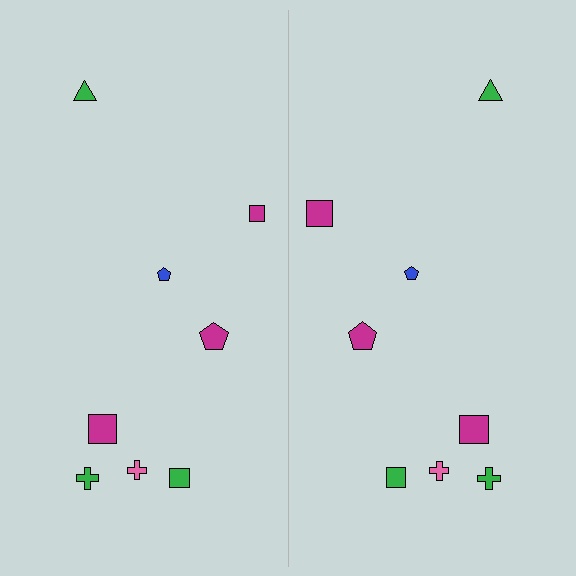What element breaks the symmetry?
The magenta square on the right side has a different size than its mirror counterpart.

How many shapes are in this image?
There are 16 shapes in this image.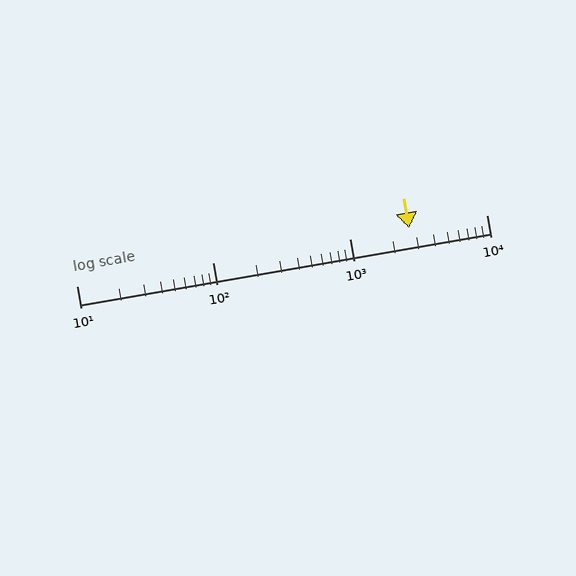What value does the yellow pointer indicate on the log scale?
The pointer indicates approximately 2700.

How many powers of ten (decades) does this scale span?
The scale spans 3 decades, from 10 to 10000.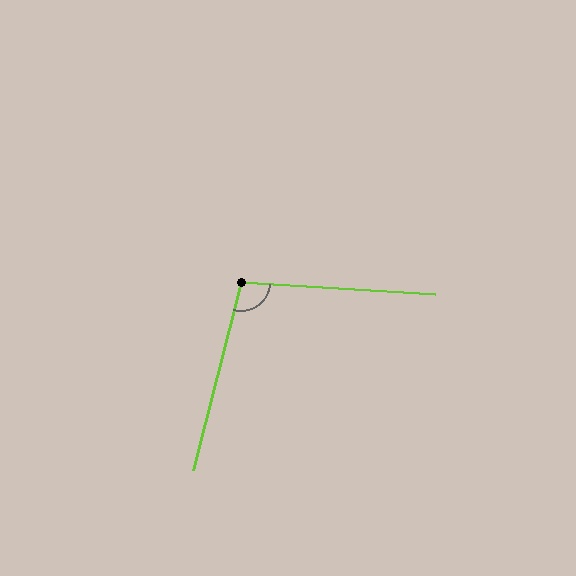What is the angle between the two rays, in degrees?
Approximately 101 degrees.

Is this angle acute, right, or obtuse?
It is obtuse.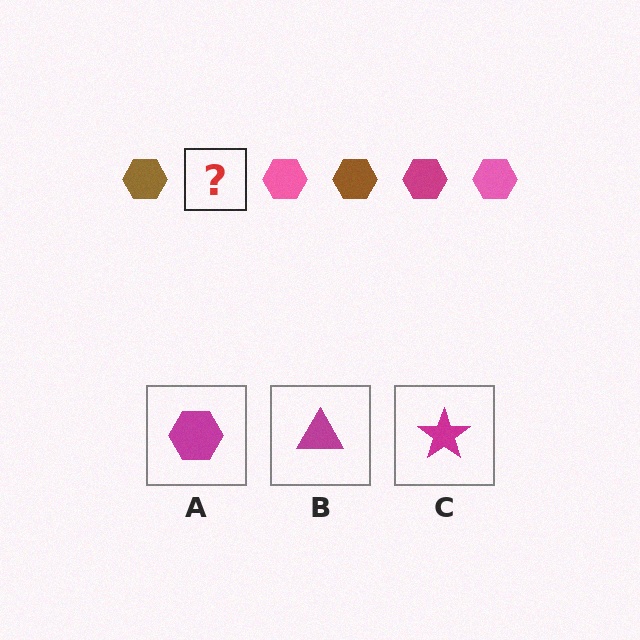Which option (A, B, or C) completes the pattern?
A.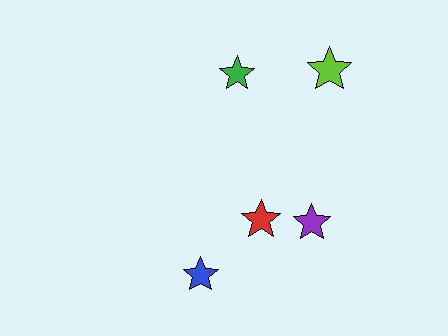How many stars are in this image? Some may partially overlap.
There are 5 stars.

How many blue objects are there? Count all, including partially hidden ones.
There is 1 blue object.